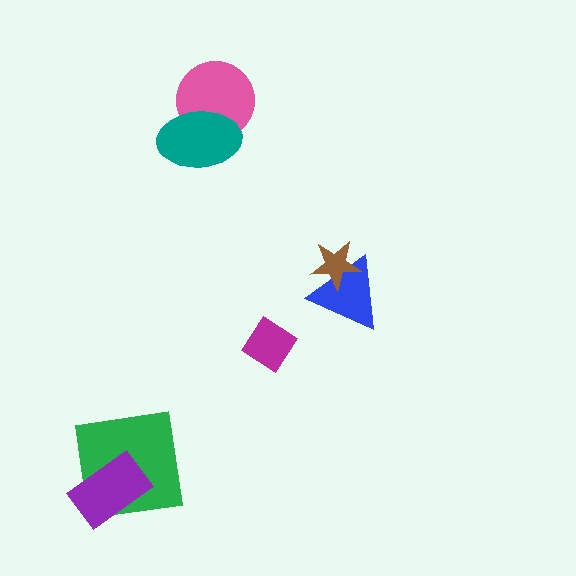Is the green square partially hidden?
Yes, it is partially covered by another shape.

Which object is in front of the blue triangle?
The brown star is in front of the blue triangle.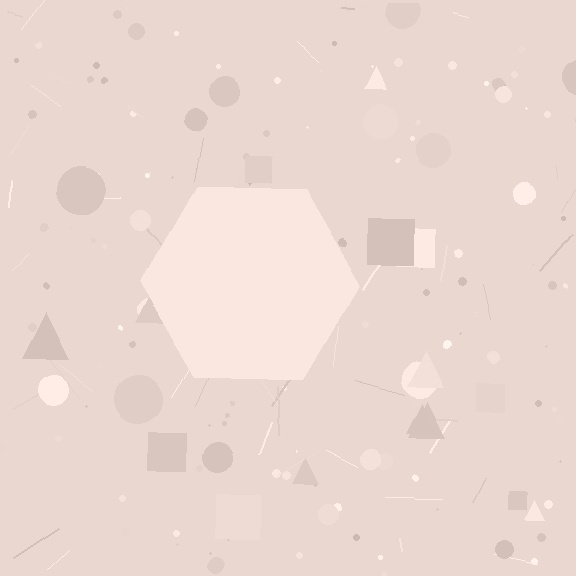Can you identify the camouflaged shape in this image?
The camouflaged shape is a hexagon.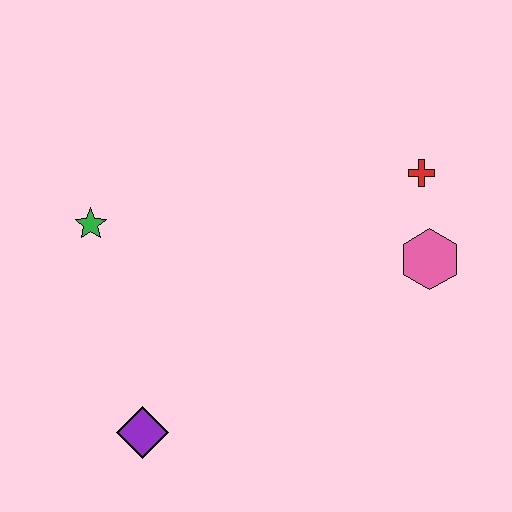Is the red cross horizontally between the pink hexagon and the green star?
Yes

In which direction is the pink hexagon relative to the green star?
The pink hexagon is to the right of the green star.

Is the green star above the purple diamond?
Yes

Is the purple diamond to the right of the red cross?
No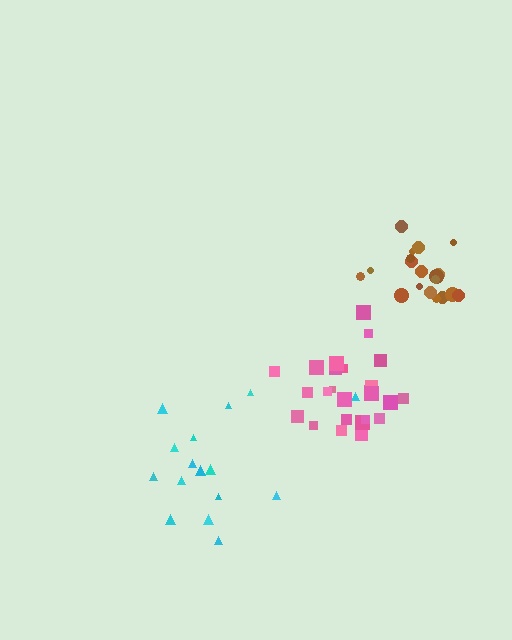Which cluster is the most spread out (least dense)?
Cyan.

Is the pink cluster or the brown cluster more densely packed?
Brown.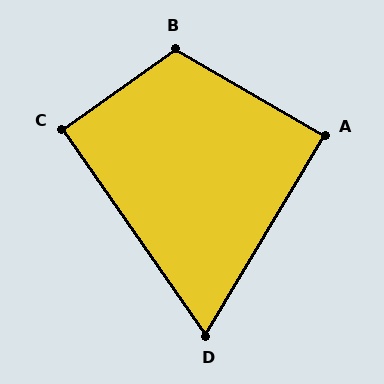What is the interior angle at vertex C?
Approximately 91 degrees (approximately right).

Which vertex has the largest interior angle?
B, at approximately 114 degrees.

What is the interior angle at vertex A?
Approximately 89 degrees (approximately right).